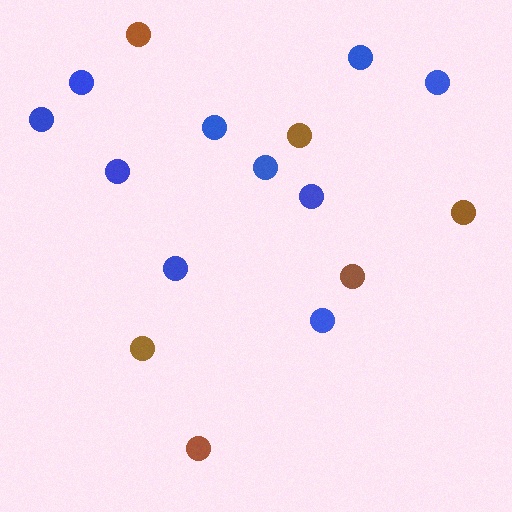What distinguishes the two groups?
There are 2 groups: one group of brown circles (6) and one group of blue circles (10).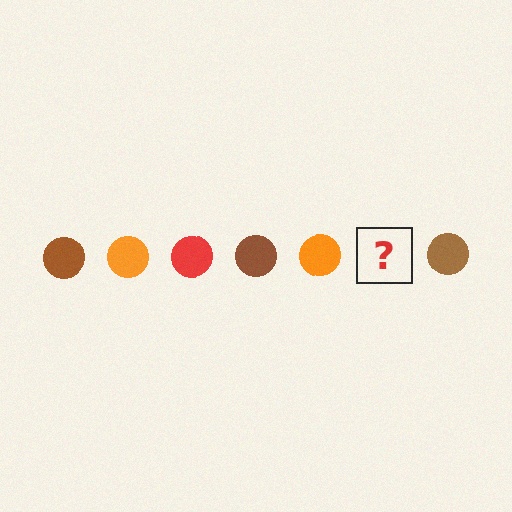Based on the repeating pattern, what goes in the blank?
The blank should be a red circle.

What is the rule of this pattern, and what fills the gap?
The rule is that the pattern cycles through brown, orange, red circles. The gap should be filled with a red circle.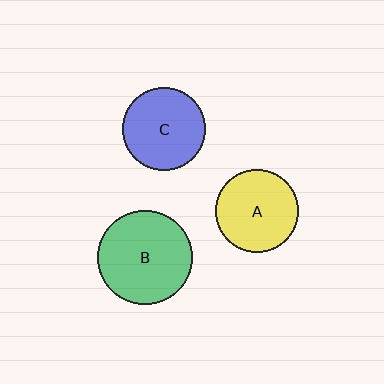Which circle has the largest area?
Circle B (green).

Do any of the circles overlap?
No, none of the circles overlap.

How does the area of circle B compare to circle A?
Approximately 1.3 times.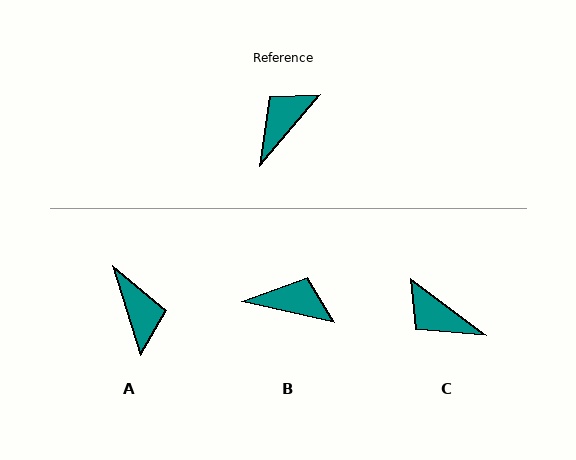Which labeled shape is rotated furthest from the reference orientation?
A, about 123 degrees away.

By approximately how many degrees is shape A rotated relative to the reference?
Approximately 123 degrees clockwise.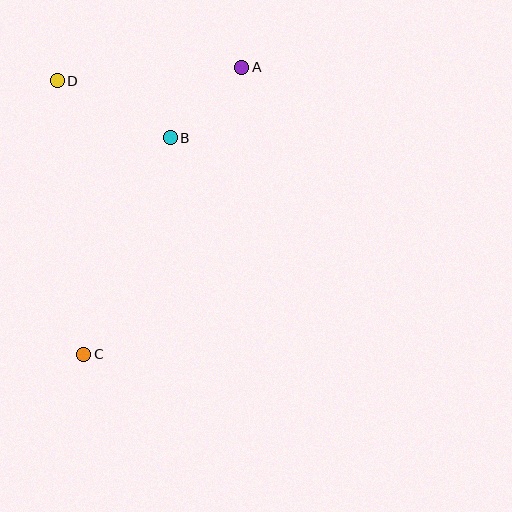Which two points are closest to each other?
Points A and B are closest to each other.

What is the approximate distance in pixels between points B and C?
The distance between B and C is approximately 233 pixels.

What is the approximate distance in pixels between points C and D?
The distance between C and D is approximately 275 pixels.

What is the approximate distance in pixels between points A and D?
The distance between A and D is approximately 185 pixels.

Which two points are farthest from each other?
Points A and C are farthest from each other.